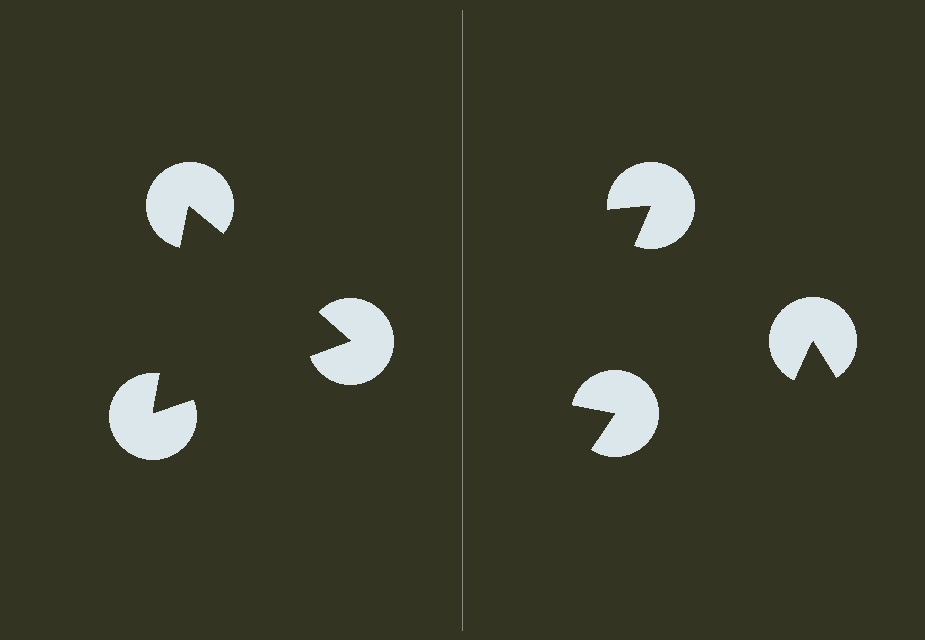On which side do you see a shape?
An illusory triangle appears on the left side. On the right side the wedge cuts are rotated, so no coherent shape forms.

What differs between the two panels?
The pac-man discs are positioned identically on both sides; only the wedge orientations differ. On the left they align to a triangle; on the right they are misaligned.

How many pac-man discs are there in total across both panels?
6 — 3 on each side.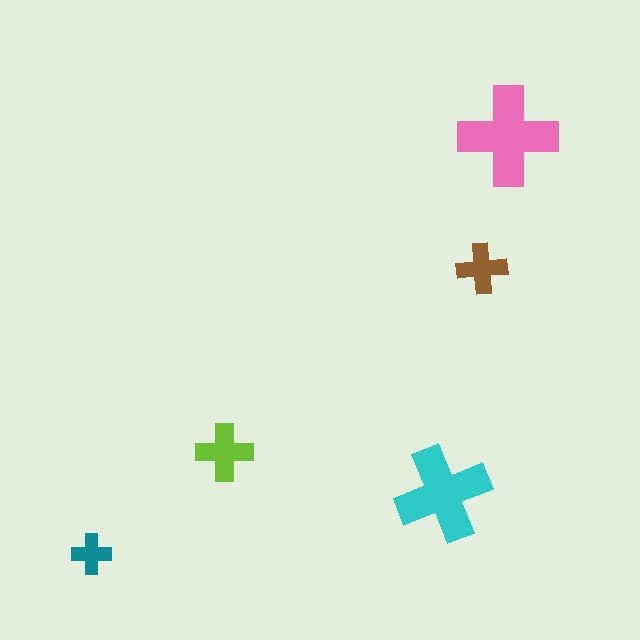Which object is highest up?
The pink cross is topmost.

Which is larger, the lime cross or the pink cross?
The pink one.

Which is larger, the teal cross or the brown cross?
The brown one.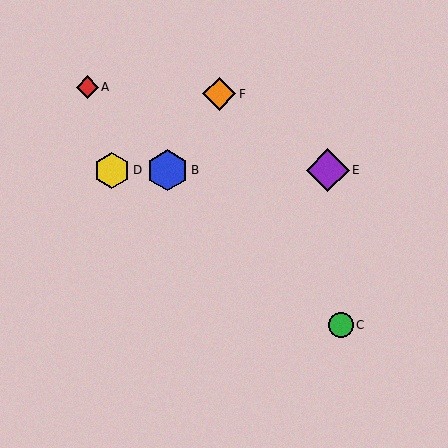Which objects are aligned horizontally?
Objects B, D, E are aligned horizontally.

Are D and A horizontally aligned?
No, D is at y≈170 and A is at y≈87.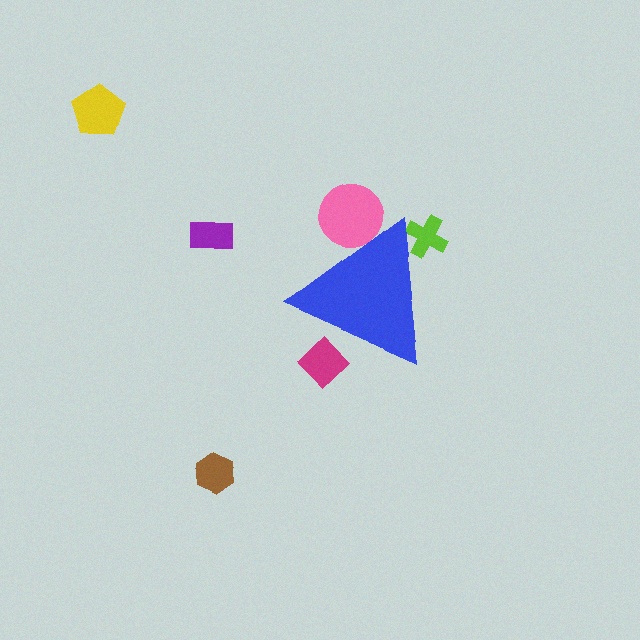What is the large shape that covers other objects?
A blue triangle.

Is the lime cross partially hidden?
Yes, the lime cross is partially hidden behind the blue triangle.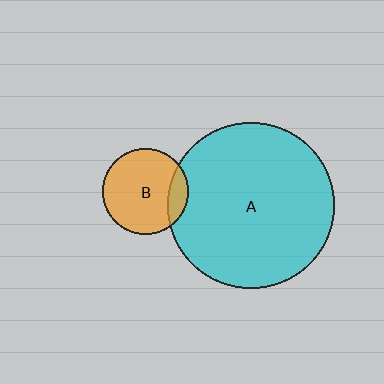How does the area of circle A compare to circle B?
Approximately 3.7 times.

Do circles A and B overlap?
Yes.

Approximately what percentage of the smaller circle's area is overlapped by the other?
Approximately 15%.